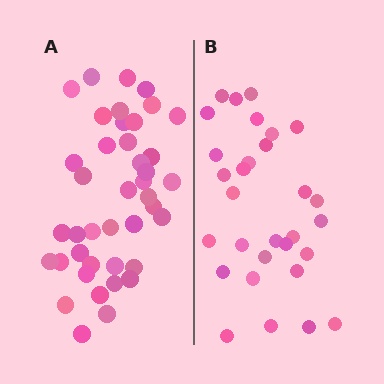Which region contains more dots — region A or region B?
Region A (the left region) has more dots.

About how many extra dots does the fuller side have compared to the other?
Region A has roughly 12 or so more dots than region B.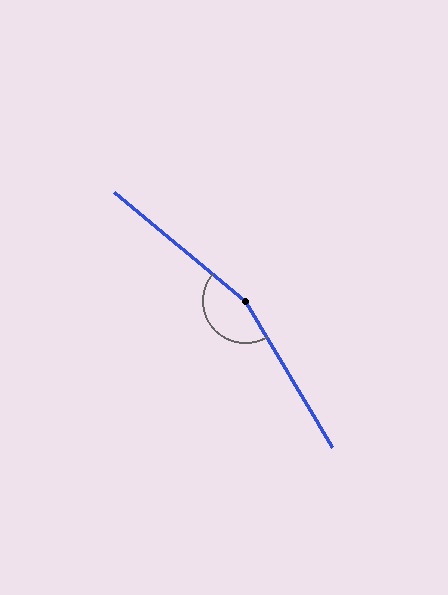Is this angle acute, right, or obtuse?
It is obtuse.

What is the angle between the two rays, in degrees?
Approximately 161 degrees.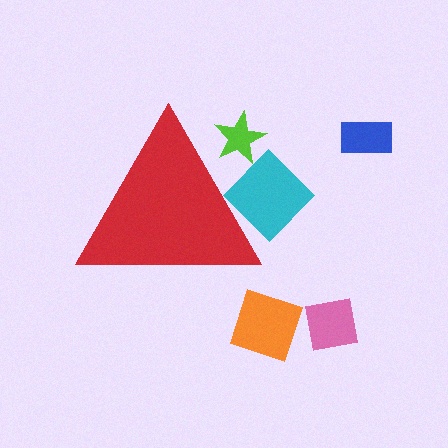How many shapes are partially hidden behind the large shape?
2 shapes are partially hidden.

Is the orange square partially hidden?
No, the orange square is fully visible.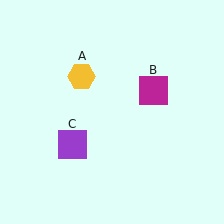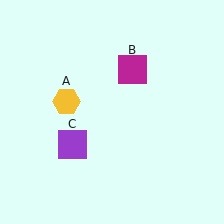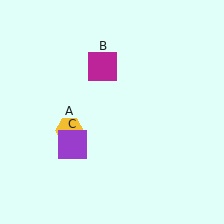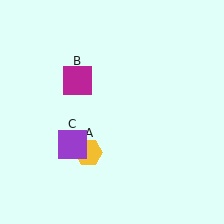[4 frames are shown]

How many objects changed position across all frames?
2 objects changed position: yellow hexagon (object A), magenta square (object B).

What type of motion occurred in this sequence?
The yellow hexagon (object A), magenta square (object B) rotated counterclockwise around the center of the scene.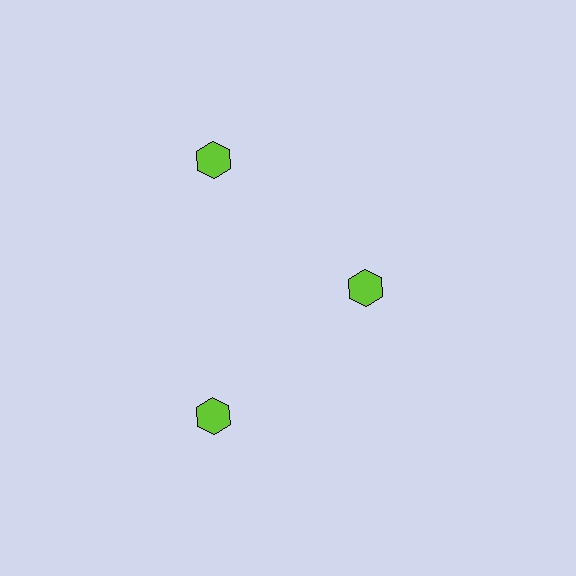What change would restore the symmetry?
The symmetry would be restored by moving it outward, back onto the ring so that all 3 hexagons sit at equal angles and equal distance from the center.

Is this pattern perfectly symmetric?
No. The 3 lime hexagons are arranged in a ring, but one element near the 3 o'clock position is pulled inward toward the center, breaking the 3-fold rotational symmetry.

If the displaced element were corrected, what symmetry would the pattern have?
It would have 3-fold rotational symmetry — the pattern would map onto itself every 120 degrees.